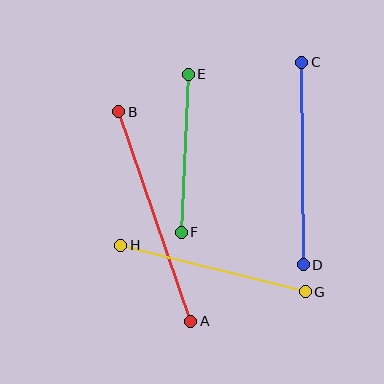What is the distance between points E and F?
The distance is approximately 158 pixels.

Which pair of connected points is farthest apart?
Points A and B are farthest apart.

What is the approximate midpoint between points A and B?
The midpoint is at approximately (155, 217) pixels.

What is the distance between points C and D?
The distance is approximately 202 pixels.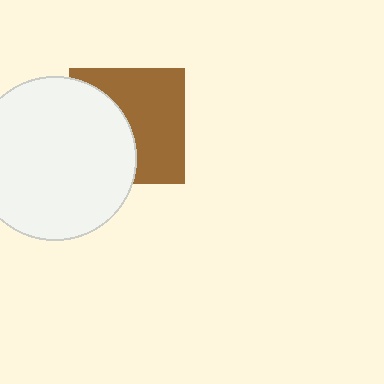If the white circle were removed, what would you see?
You would see the complete brown square.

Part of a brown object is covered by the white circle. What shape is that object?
It is a square.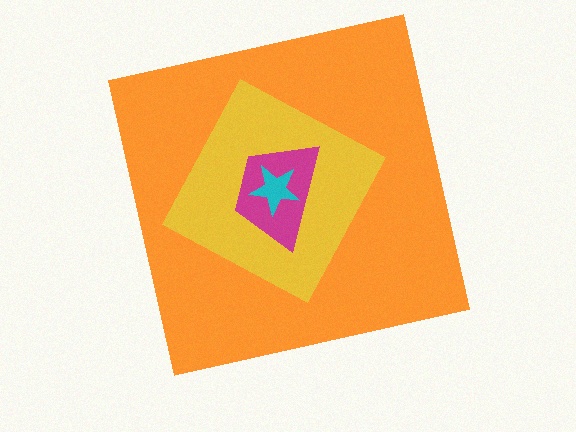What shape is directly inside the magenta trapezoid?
The cyan star.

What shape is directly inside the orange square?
The yellow diamond.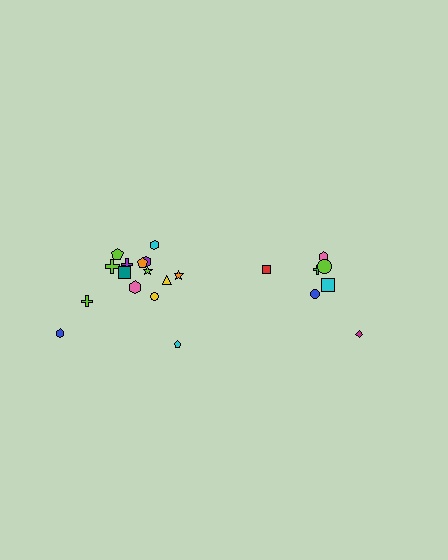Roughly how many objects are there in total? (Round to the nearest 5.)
Roughly 20 objects in total.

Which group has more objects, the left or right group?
The left group.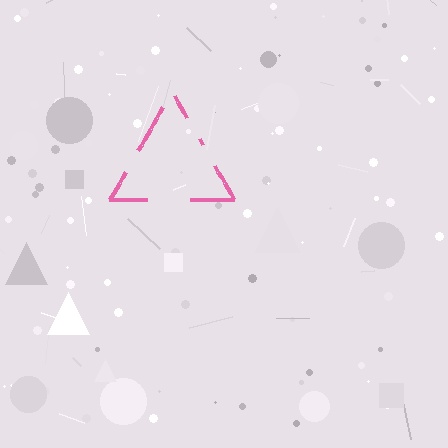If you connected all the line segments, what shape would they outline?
They would outline a triangle.